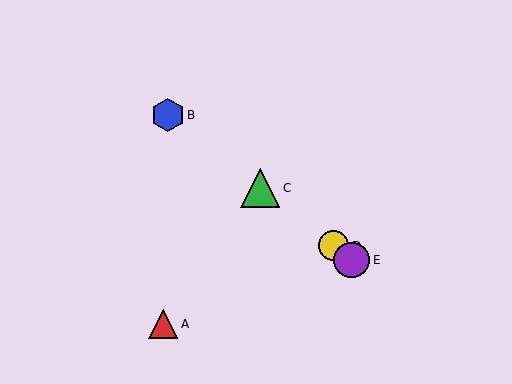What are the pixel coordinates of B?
Object B is at (168, 115).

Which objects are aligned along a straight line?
Objects B, C, D, E are aligned along a straight line.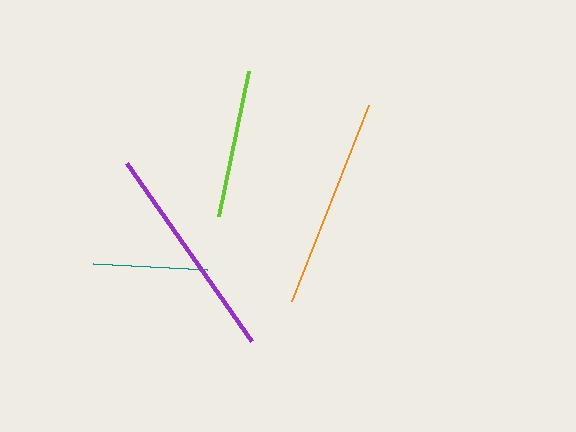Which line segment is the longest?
The purple line is the longest at approximately 218 pixels.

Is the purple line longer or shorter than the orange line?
The purple line is longer than the orange line.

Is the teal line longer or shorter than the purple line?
The purple line is longer than the teal line.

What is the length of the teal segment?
The teal segment is approximately 115 pixels long.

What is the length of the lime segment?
The lime segment is approximately 148 pixels long.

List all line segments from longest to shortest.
From longest to shortest: purple, orange, lime, teal.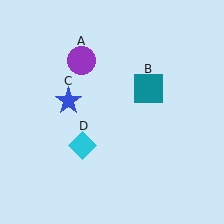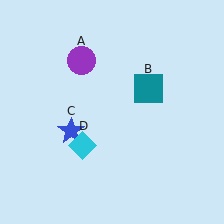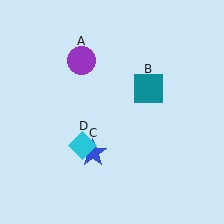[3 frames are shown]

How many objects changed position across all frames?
1 object changed position: blue star (object C).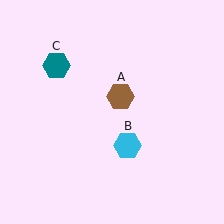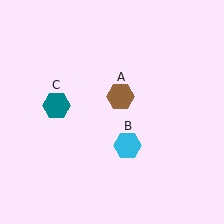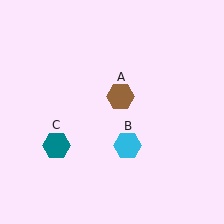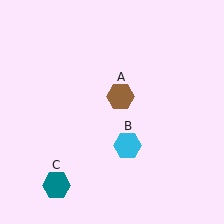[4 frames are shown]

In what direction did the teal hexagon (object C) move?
The teal hexagon (object C) moved down.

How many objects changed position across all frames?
1 object changed position: teal hexagon (object C).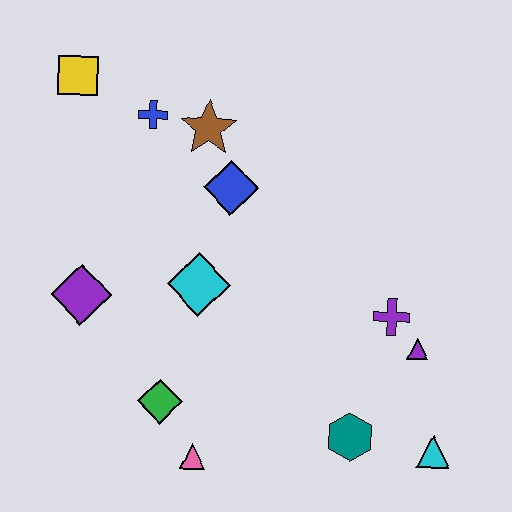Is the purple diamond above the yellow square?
No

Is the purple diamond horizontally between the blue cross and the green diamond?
No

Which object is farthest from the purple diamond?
The cyan triangle is farthest from the purple diamond.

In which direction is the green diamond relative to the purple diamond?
The green diamond is below the purple diamond.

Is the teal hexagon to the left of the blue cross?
No